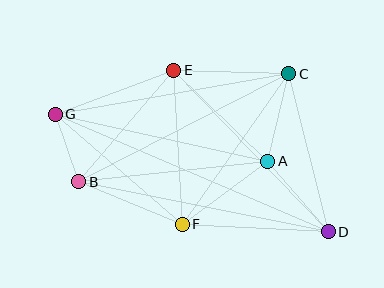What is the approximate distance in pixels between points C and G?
The distance between C and G is approximately 237 pixels.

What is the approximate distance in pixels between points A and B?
The distance between A and B is approximately 190 pixels.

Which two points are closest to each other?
Points B and G are closest to each other.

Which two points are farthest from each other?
Points D and G are farthest from each other.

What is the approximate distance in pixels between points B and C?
The distance between B and C is approximately 236 pixels.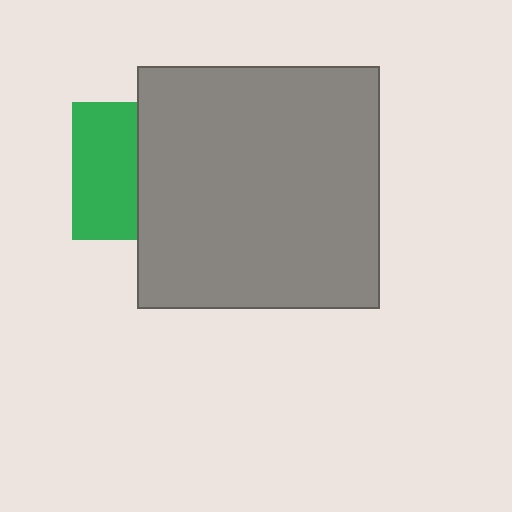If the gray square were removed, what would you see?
You would see the complete green square.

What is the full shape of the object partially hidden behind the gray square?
The partially hidden object is a green square.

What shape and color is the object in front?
The object in front is a gray square.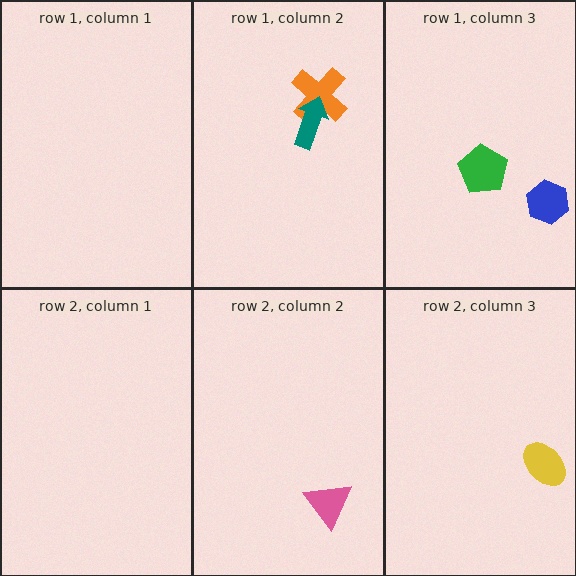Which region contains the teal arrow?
The row 1, column 2 region.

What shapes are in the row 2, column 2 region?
The pink triangle.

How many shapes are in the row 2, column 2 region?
1.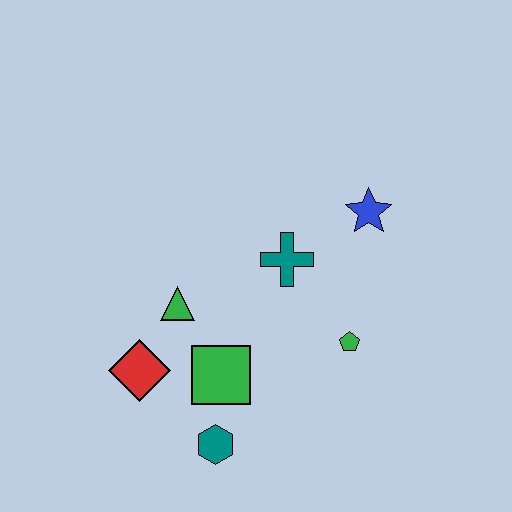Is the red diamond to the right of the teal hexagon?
No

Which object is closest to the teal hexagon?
The green square is closest to the teal hexagon.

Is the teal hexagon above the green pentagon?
No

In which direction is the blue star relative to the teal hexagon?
The blue star is above the teal hexagon.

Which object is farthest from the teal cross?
The teal hexagon is farthest from the teal cross.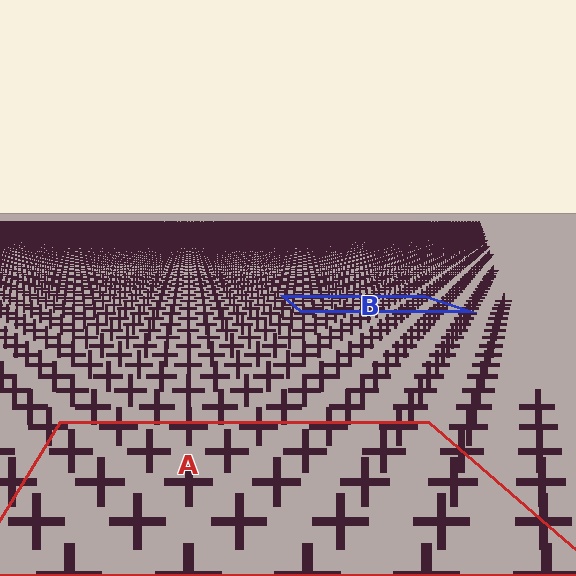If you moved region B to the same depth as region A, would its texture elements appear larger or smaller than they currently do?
They would appear larger. At a closer depth, the same texture elements are projected at a bigger on-screen size.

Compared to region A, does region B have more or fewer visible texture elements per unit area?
Region B has more texture elements per unit area — they are packed more densely because it is farther away.